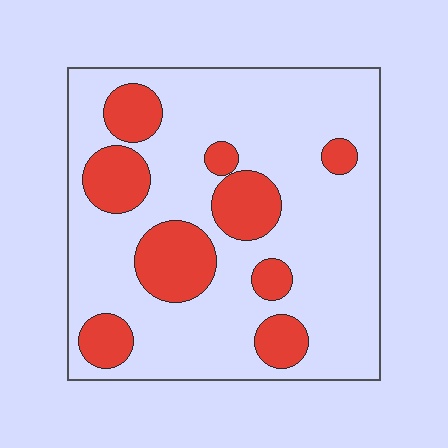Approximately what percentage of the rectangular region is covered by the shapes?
Approximately 25%.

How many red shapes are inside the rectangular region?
9.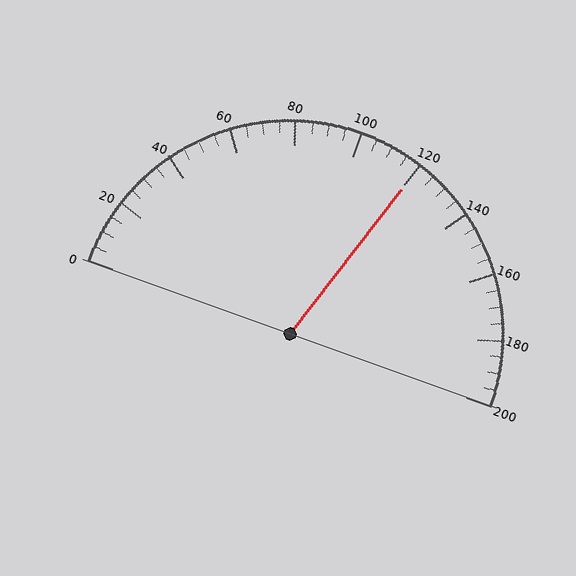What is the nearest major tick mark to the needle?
The nearest major tick mark is 120.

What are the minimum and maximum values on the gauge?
The gauge ranges from 0 to 200.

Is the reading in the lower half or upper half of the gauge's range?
The reading is in the upper half of the range (0 to 200).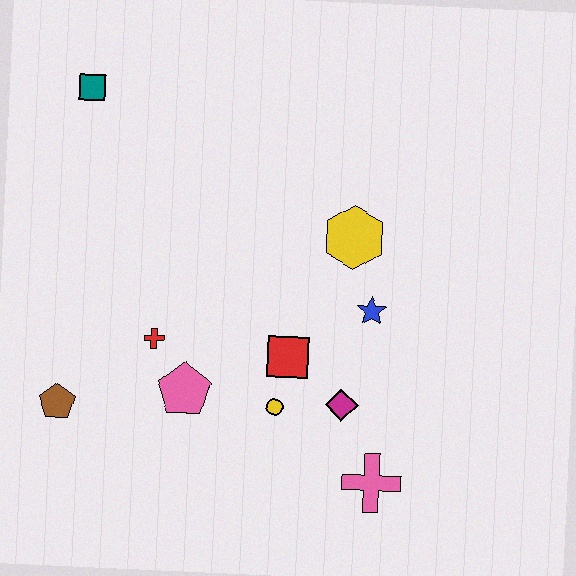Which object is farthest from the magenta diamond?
The teal square is farthest from the magenta diamond.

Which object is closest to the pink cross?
The magenta diamond is closest to the pink cross.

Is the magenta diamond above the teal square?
No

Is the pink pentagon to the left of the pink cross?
Yes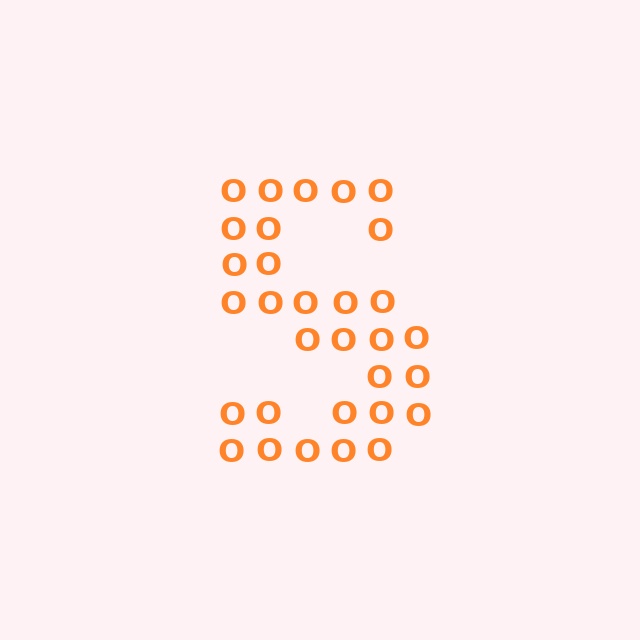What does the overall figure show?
The overall figure shows the letter S.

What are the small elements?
The small elements are letter O's.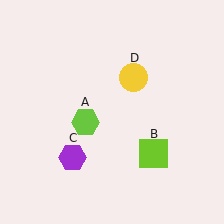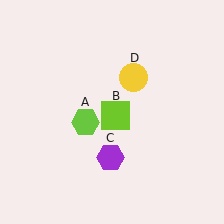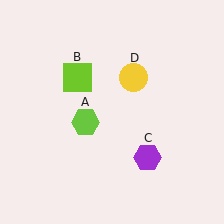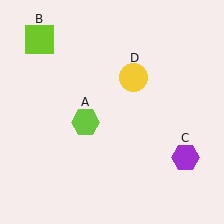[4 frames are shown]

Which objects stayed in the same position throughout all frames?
Lime hexagon (object A) and yellow circle (object D) remained stationary.